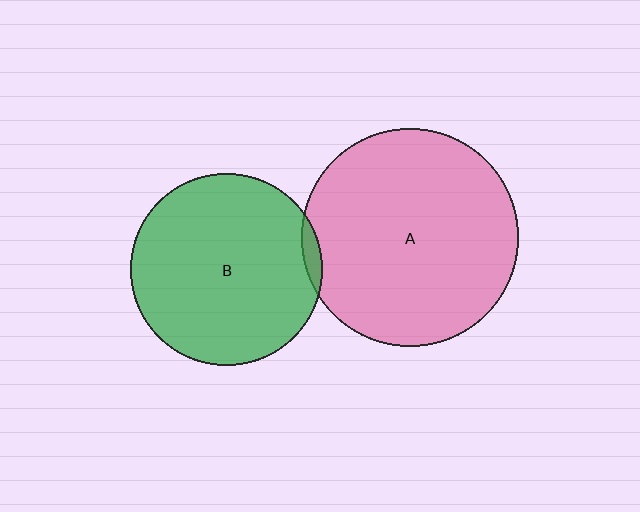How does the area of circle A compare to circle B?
Approximately 1.3 times.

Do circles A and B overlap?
Yes.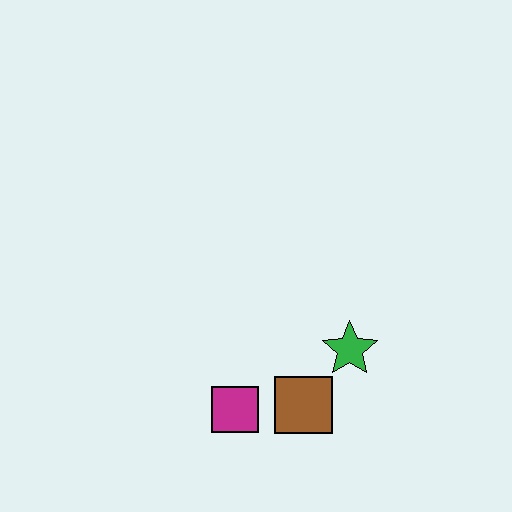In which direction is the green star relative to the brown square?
The green star is above the brown square.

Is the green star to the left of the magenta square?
No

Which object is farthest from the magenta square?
The green star is farthest from the magenta square.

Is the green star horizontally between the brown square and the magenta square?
No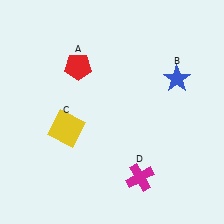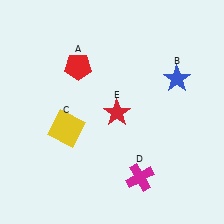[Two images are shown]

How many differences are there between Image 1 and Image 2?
There is 1 difference between the two images.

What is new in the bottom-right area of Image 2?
A red star (E) was added in the bottom-right area of Image 2.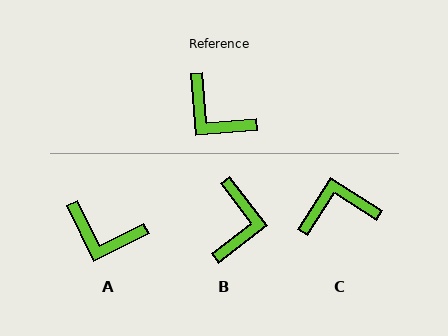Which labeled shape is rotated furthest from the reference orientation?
C, about 127 degrees away.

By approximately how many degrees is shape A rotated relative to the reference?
Approximately 22 degrees counter-clockwise.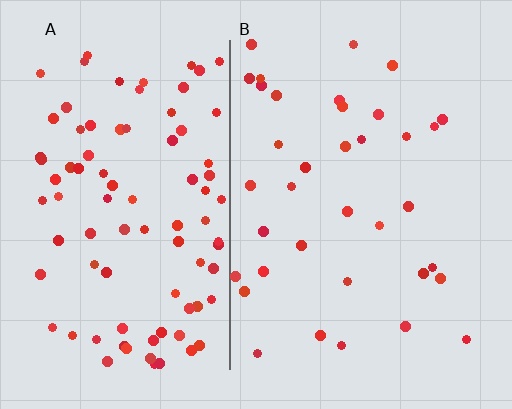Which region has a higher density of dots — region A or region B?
A (the left).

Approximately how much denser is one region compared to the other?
Approximately 2.5× — region A over region B.